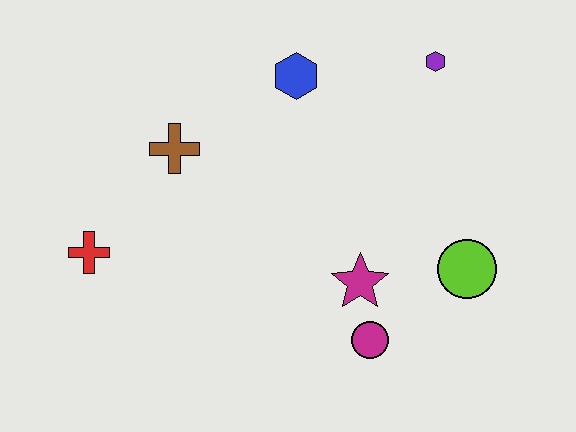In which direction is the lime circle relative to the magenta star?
The lime circle is to the right of the magenta star.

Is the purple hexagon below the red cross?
No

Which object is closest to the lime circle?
The magenta star is closest to the lime circle.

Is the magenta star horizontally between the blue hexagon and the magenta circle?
Yes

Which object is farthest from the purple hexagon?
The red cross is farthest from the purple hexagon.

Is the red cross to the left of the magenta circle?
Yes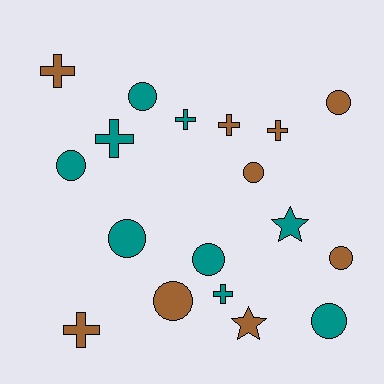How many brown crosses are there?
There are 4 brown crosses.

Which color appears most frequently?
Brown, with 9 objects.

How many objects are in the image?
There are 18 objects.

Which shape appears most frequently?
Circle, with 9 objects.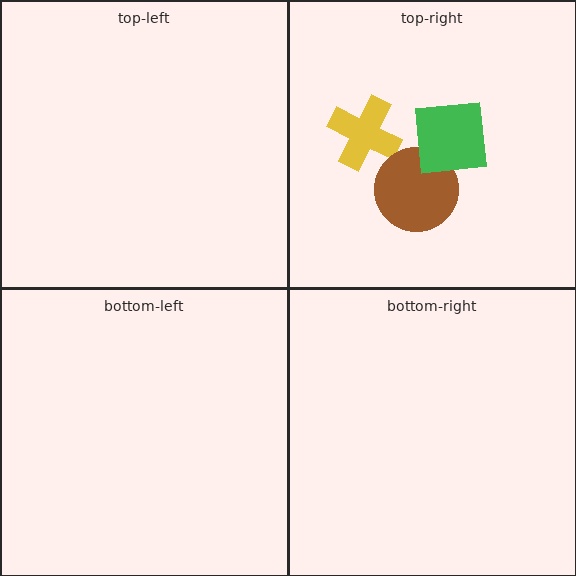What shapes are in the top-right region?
The yellow cross, the brown circle, the green square.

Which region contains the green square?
The top-right region.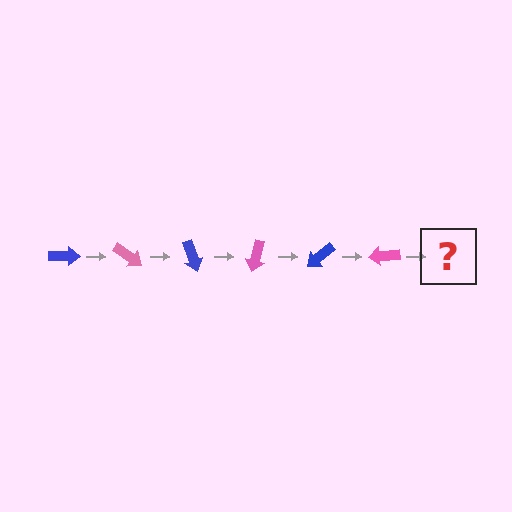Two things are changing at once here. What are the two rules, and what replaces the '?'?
The two rules are that it rotates 35 degrees each step and the color cycles through blue and pink. The '?' should be a blue arrow, rotated 210 degrees from the start.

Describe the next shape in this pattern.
It should be a blue arrow, rotated 210 degrees from the start.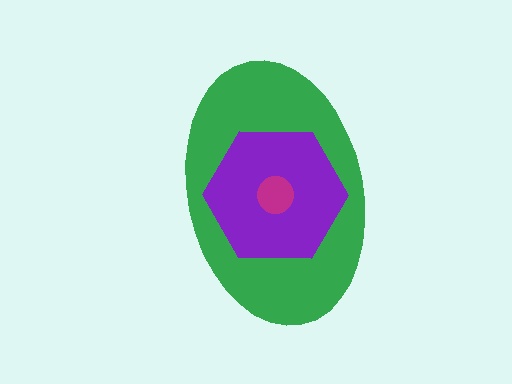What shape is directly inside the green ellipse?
The purple hexagon.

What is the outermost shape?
The green ellipse.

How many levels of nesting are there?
3.